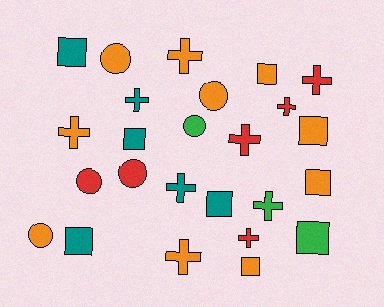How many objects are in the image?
There are 25 objects.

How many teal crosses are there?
There are 2 teal crosses.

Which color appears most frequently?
Orange, with 10 objects.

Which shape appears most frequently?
Cross, with 10 objects.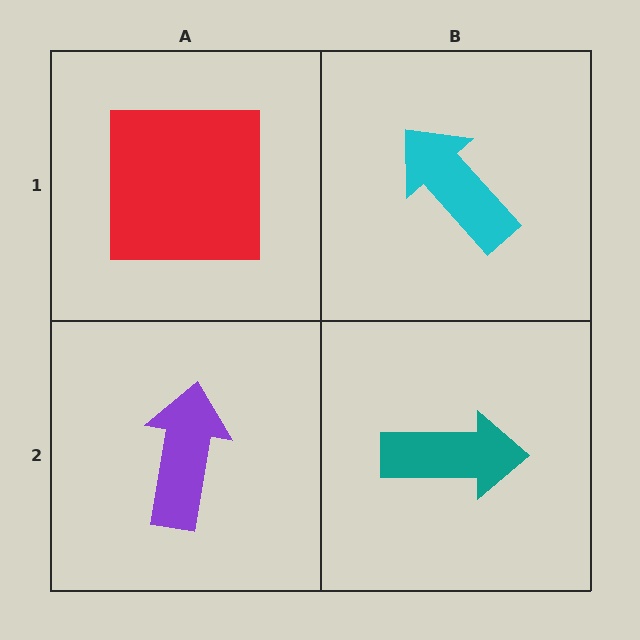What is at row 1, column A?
A red square.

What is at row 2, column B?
A teal arrow.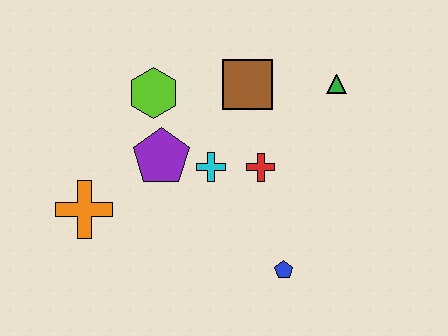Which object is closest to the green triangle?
The brown square is closest to the green triangle.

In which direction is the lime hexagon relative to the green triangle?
The lime hexagon is to the left of the green triangle.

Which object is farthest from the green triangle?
The orange cross is farthest from the green triangle.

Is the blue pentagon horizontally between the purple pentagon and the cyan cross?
No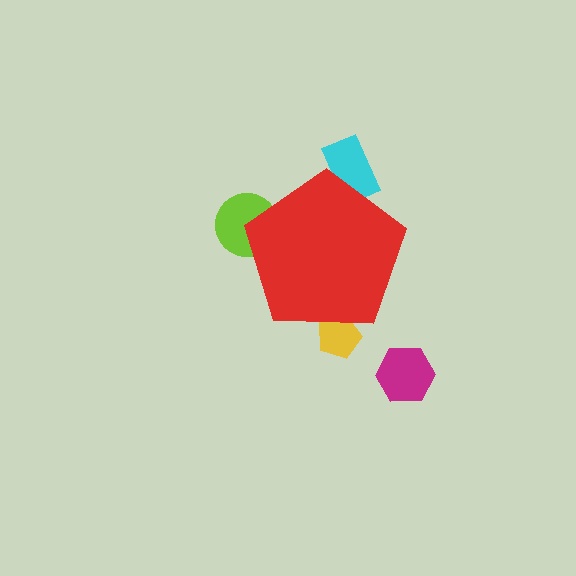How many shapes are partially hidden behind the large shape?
3 shapes are partially hidden.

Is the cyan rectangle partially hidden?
Yes, the cyan rectangle is partially hidden behind the red pentagon.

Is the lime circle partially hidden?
Yes, the lime circle is partially hidden behind the red pentagon.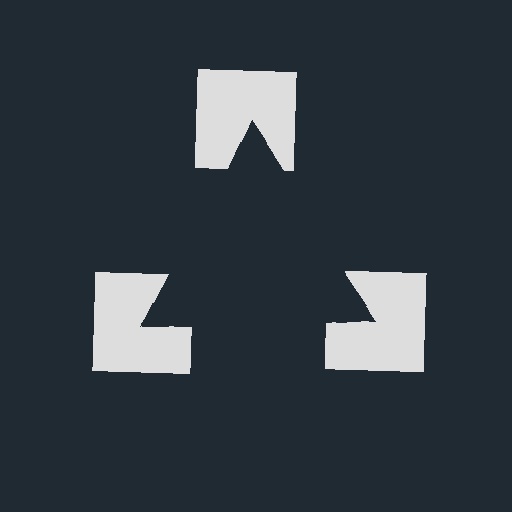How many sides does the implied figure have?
3 sides.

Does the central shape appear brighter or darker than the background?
It typically appears slightly darker than the background, even though no actual brightness change is drawn.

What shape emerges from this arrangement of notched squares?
An illusory triangle — its edges are inferred from the aligned wedge cuts in the notched squares, not physically drawn.